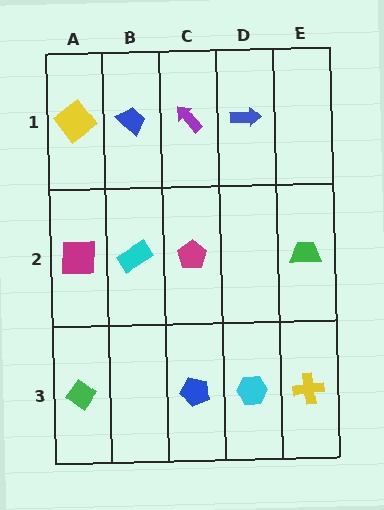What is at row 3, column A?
A green diamond.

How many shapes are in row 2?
4 shapes.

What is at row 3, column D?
A cyan hexagon.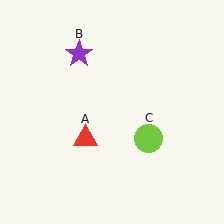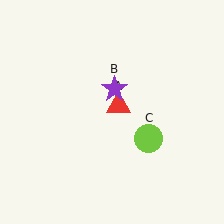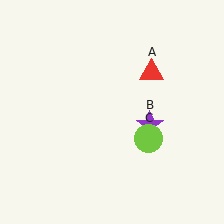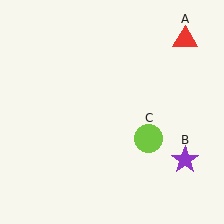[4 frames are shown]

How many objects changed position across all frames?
2 objects changed position: red triangle (object A), purple star (object B).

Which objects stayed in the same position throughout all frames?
Lime circle (object C) remained stationary.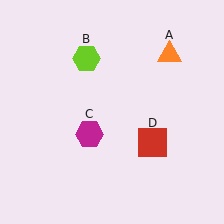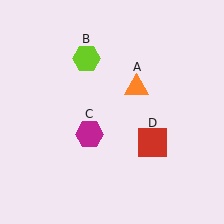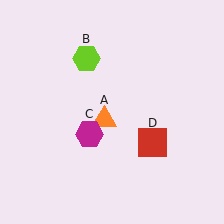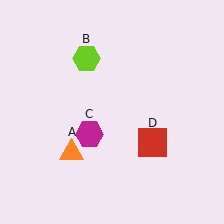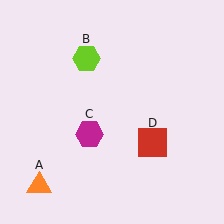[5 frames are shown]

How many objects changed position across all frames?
1 object changed position: orange triangle (object A).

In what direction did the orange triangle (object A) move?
The orange triangle (object A) moved down and to the left.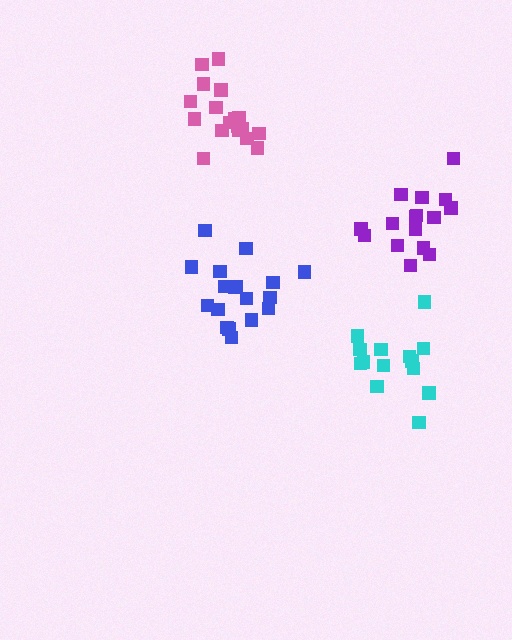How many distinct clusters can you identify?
There are 4 distinct clusters.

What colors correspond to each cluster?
The clusters are colored: purple, blue, pink, cyan.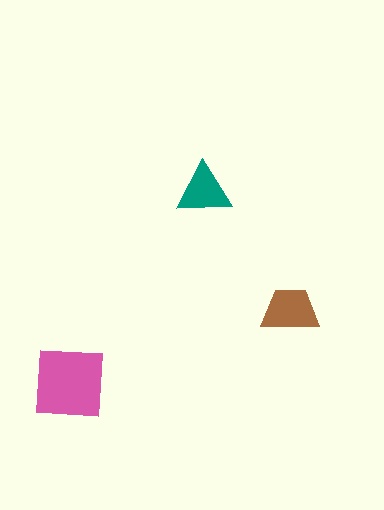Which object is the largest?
The pink square.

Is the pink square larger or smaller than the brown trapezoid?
Larger.